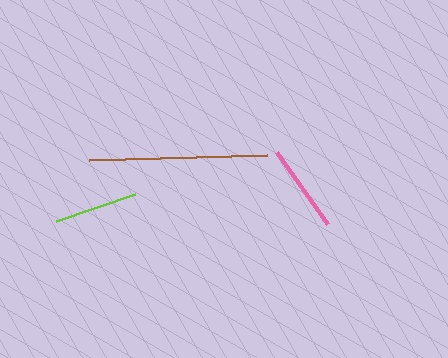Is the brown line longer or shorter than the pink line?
The brown line is longer than the pink line.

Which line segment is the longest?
The brown line is the longest at approximately 179 pixels.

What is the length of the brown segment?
The brown segment is approximately 179 pixels long.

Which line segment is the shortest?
The lime line is the shortest at approximately 83 pixels.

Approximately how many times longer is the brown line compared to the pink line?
The brown line is approximately 2.0 times the length of the pink line.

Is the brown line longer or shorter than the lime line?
The brown line is longer than the lime line.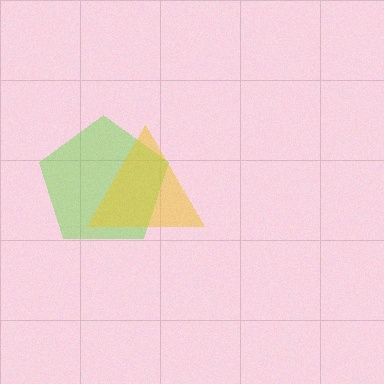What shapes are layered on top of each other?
The layered shapes are: a lime pentagon, a yellow triangle.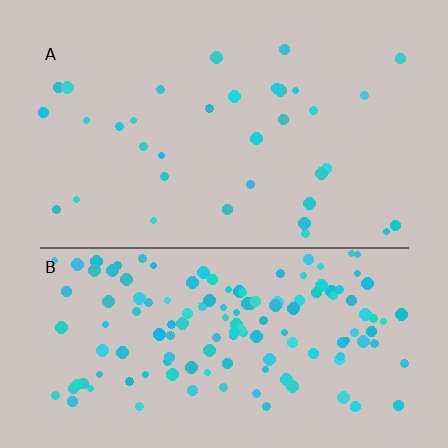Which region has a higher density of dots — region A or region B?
B (the bottom).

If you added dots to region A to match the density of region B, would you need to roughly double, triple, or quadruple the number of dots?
Approximately quadruple.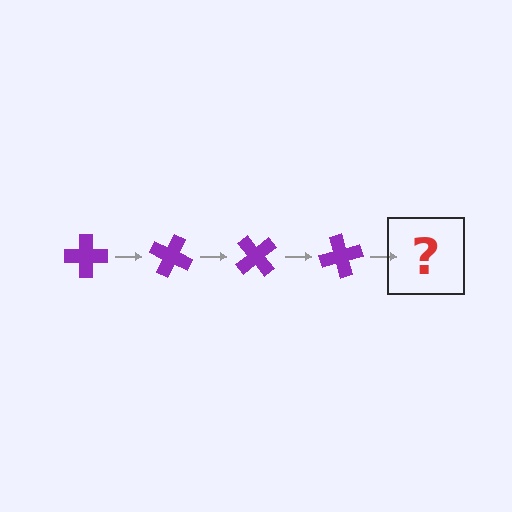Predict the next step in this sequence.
The next step is a purple cross rotated 100 degrees.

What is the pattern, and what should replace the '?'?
The pattern is that the cross rotates 25 degrees each step. The '?' should be a purple cross rotated 100 degrees.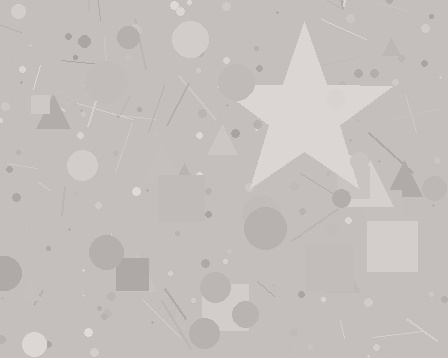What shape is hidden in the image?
A star is hidden in the image.